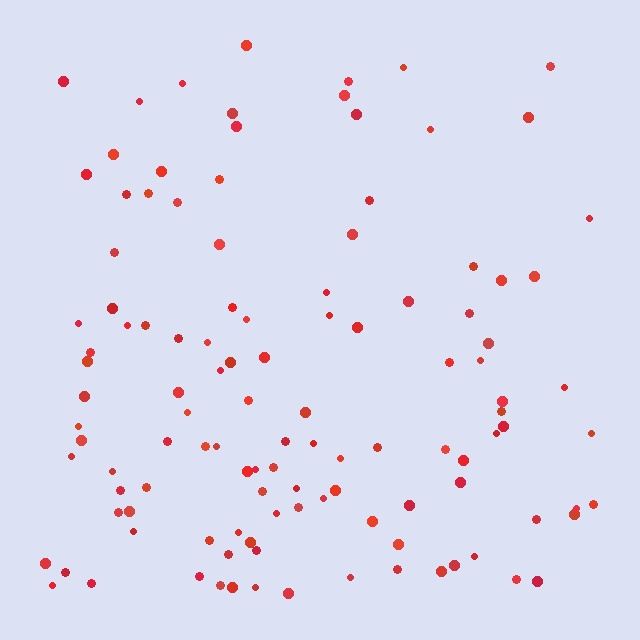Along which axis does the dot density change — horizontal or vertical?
Vertical.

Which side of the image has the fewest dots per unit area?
The top.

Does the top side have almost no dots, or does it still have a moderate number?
Still a moderate number, just noticeably fewer than the bottom.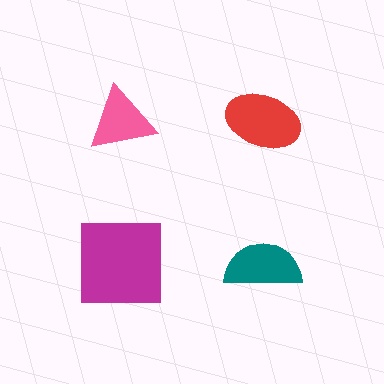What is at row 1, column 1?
A pink triangle.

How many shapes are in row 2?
2 shapes.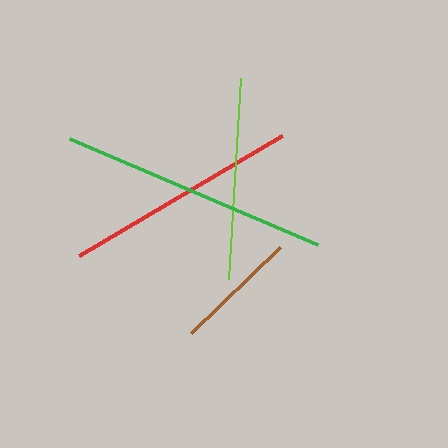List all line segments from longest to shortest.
From longest to shortest: green, red, lime, brown.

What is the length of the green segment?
The green segment is approximately 270 pixels long.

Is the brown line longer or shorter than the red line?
The red line is longer than the brown line.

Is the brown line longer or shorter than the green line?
The green line is longer than the brown line.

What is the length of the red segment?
The red segment is approximately 236 pixels long.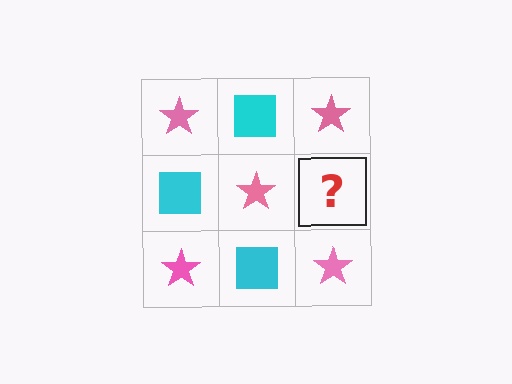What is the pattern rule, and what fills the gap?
The rule is that it alternates pink star and cyan square in a checkerboard pattern. The gap should be filled with a cyan square.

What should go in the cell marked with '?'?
The missing cell should contain a cyan square.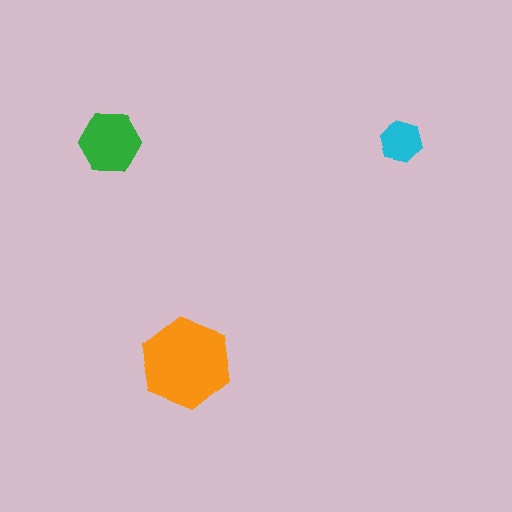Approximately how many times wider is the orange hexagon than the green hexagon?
About 1.5 times wider.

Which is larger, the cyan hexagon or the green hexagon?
The green one.